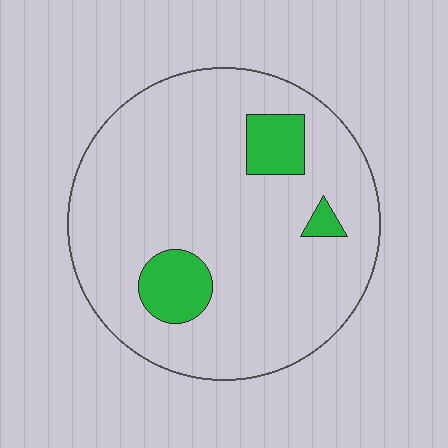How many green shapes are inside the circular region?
3.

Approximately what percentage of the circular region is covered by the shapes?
Approximately 10%.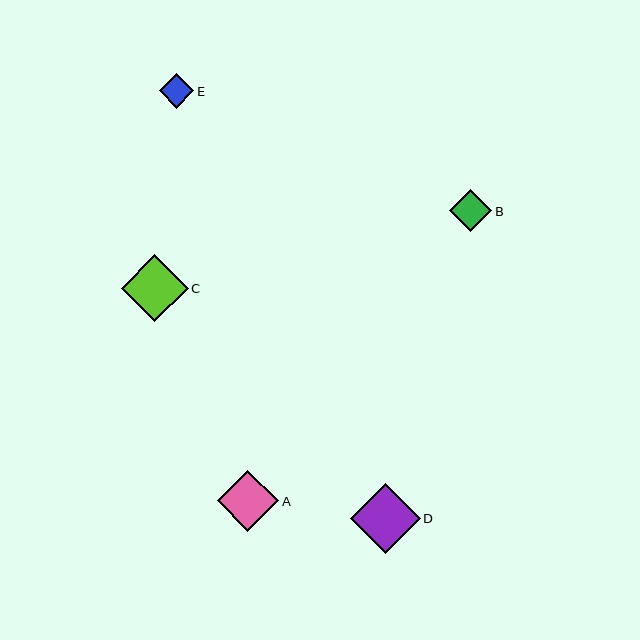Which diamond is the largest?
Diamond D is the largest with a size of approximately 70 pixels.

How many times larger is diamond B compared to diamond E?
Diamond B is approximately 1.2 times the size of diamond E.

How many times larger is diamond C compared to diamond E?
Diamond C is approximately 1.9 times the size of diamond E.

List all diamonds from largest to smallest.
From largest to smallest: D, C, A, B, E.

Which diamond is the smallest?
Diamond E is the smallest with a size of approximately 34 pixels.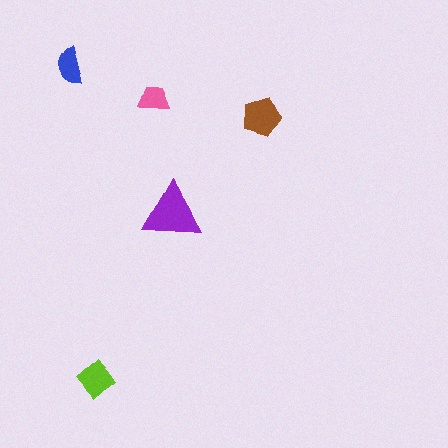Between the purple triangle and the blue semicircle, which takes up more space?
The purple triangle.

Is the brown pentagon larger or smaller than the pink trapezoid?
Larger.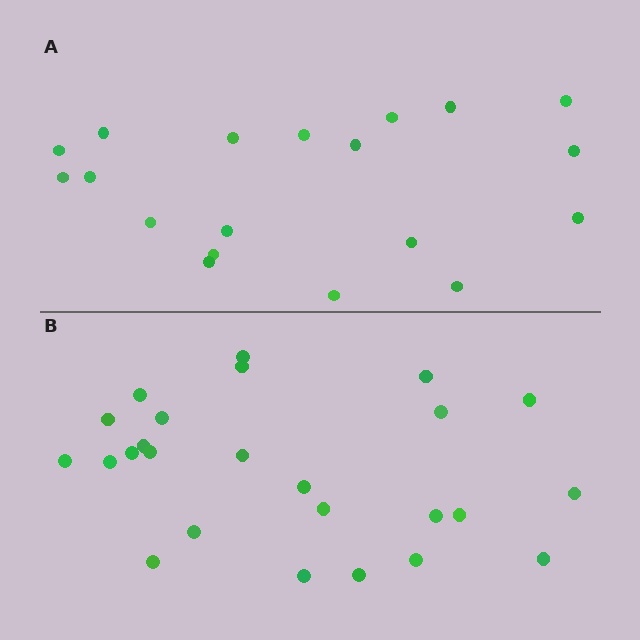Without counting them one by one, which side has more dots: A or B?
Region B (the bottom region) has more dots.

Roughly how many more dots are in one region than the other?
Region B has about 6 more dots than region A.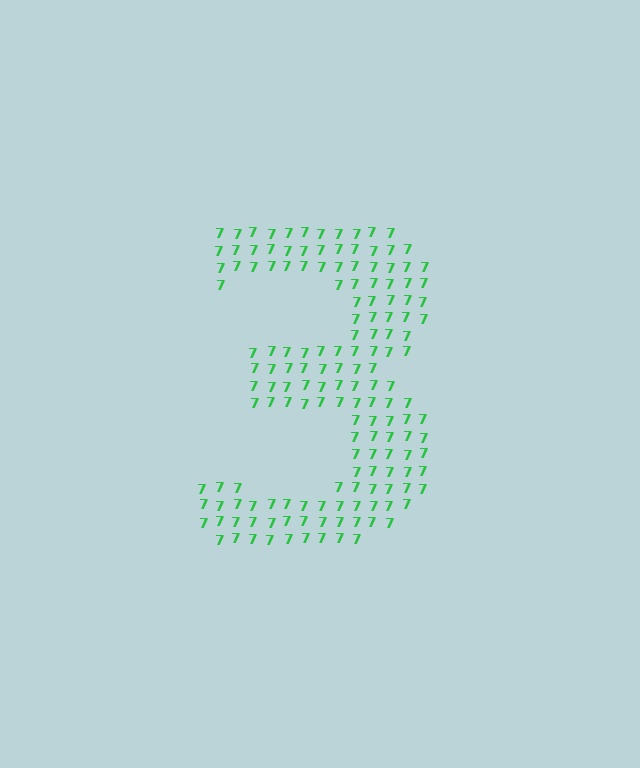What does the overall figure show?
The overall figure shows the digit 3.